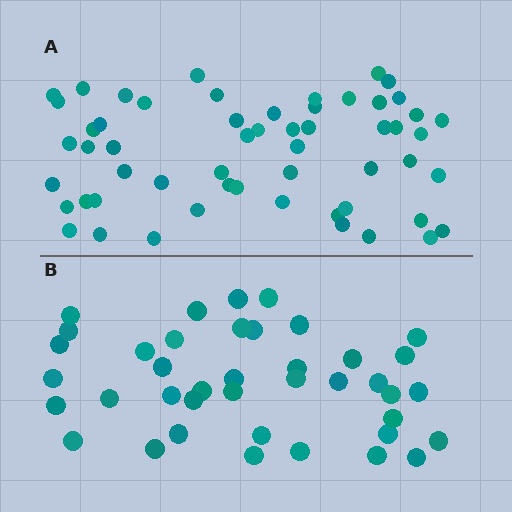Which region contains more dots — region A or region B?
Region A (the top region) has more dots.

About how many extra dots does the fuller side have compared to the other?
Region A has approximately 15 more dots than region B.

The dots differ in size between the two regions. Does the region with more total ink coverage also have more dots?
No. Region B has more total ink coverage because its dots are larger, but region A actually contains more individual dots. Total area can be misleading — the number of items is what matters here.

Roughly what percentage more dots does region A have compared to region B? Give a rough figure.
About 40% more.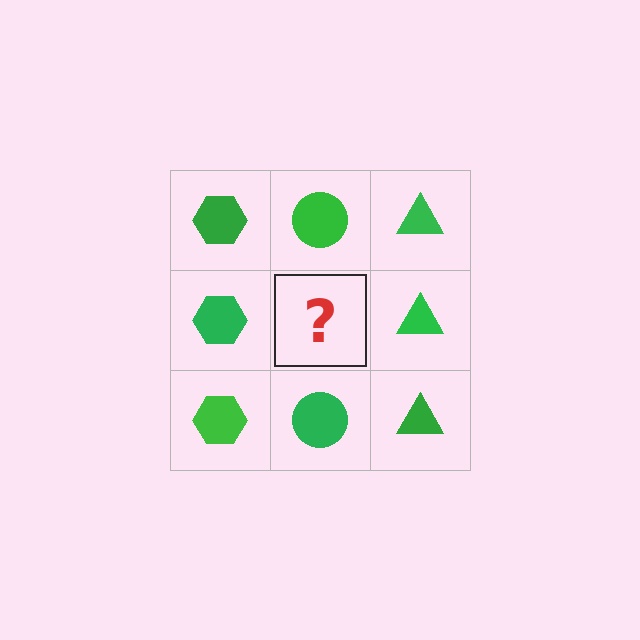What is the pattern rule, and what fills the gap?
The rule is that each column has a consistent shape. The gap should be filled with a green circle.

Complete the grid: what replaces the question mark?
The question mark should be replaced with a green circle.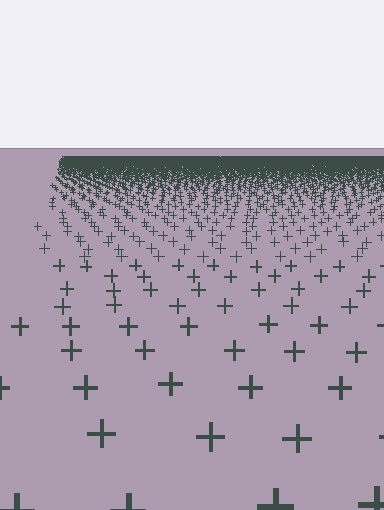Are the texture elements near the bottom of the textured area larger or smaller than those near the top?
Larger. Near the bottom, elements are closer to the viewer and appear at a bigger on-screen size.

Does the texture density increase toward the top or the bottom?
Density increases toward the top.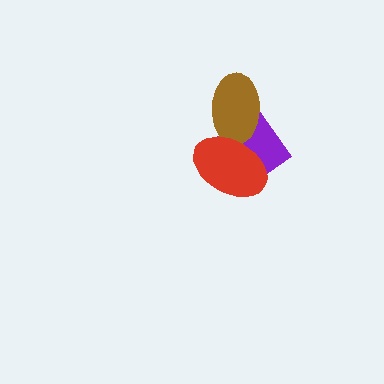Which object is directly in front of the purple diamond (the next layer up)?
The brown ellipse is directly in front of the purple diamond.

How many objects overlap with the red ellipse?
2 objects overlap with the red ellipse.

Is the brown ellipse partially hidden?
Yes, it is partially covered by another shape.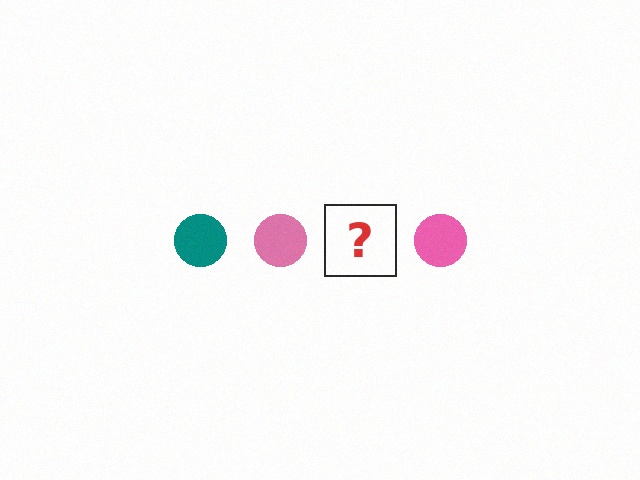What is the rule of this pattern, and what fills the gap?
The rule is that the pattern cycles through teal, pink circles. The gap should be filled with a teal circle.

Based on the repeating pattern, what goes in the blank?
The blank should be a teal circle.